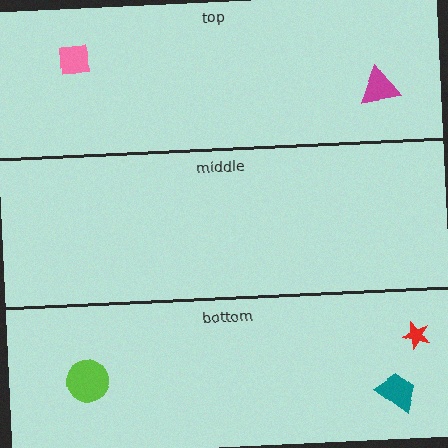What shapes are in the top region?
The pink square, the magenta triangle.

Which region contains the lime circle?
The bottom region.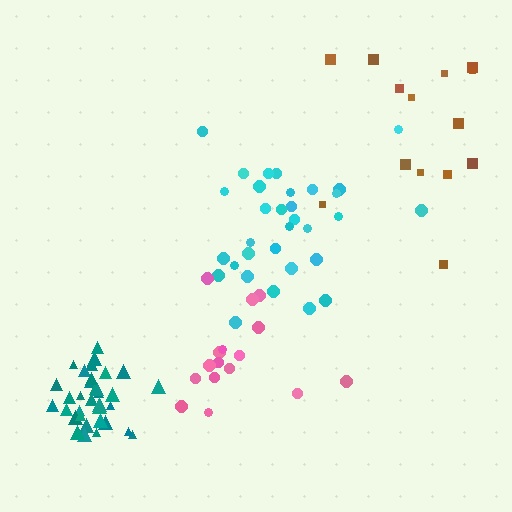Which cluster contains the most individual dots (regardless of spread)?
Teal (34).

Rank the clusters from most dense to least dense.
teal, cyan, pink, brown.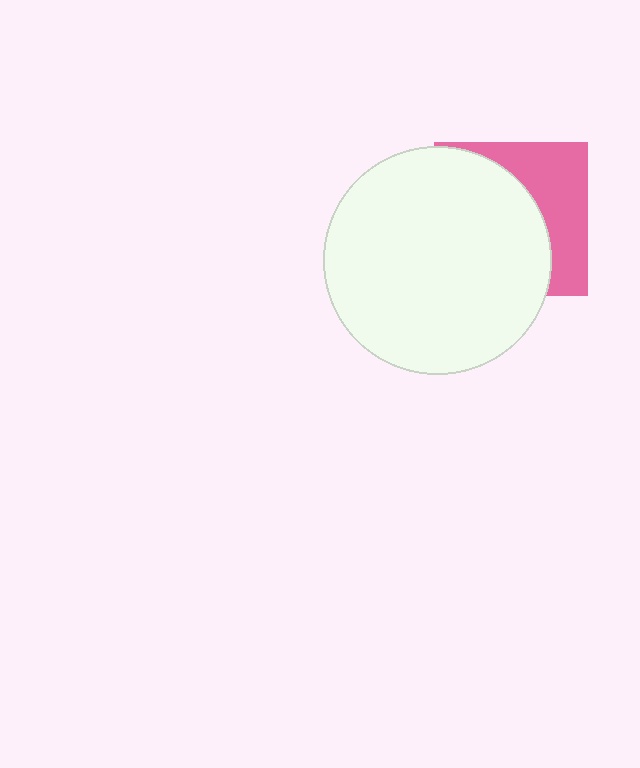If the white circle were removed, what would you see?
You would see the complete pink square.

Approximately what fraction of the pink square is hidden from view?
Roughly 63% of the pink square is hidden behind the white circle.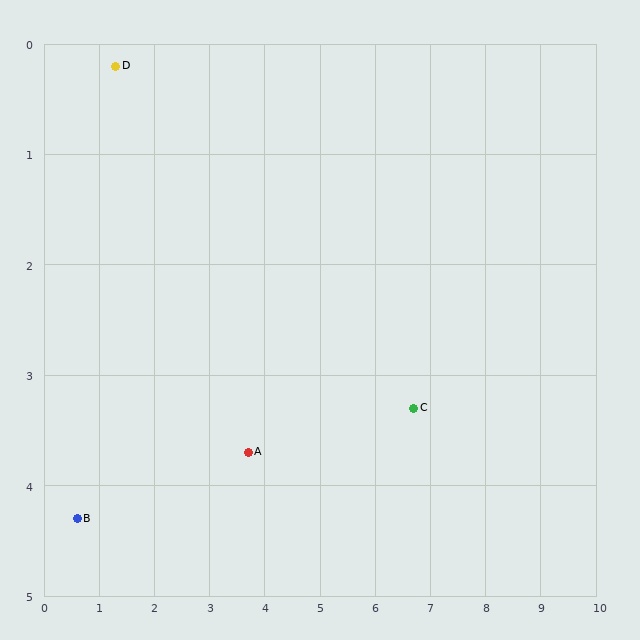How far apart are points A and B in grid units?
Points A and B are about 3.2 grid units apart.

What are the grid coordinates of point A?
Point A is at approximately (3.7, 3.7).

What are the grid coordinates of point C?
Point C is at approximately (6.7, 3.3).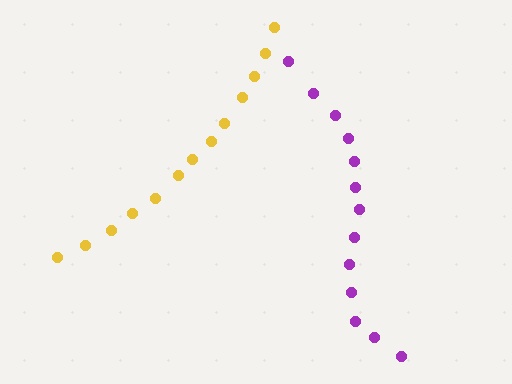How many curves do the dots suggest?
There are 2 distinct paths.